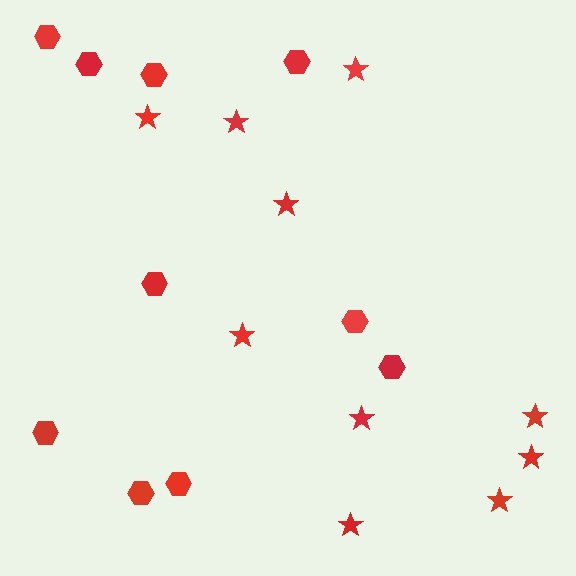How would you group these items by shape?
There are 2 groups: one group of stars (10) and one group of hexagons (10).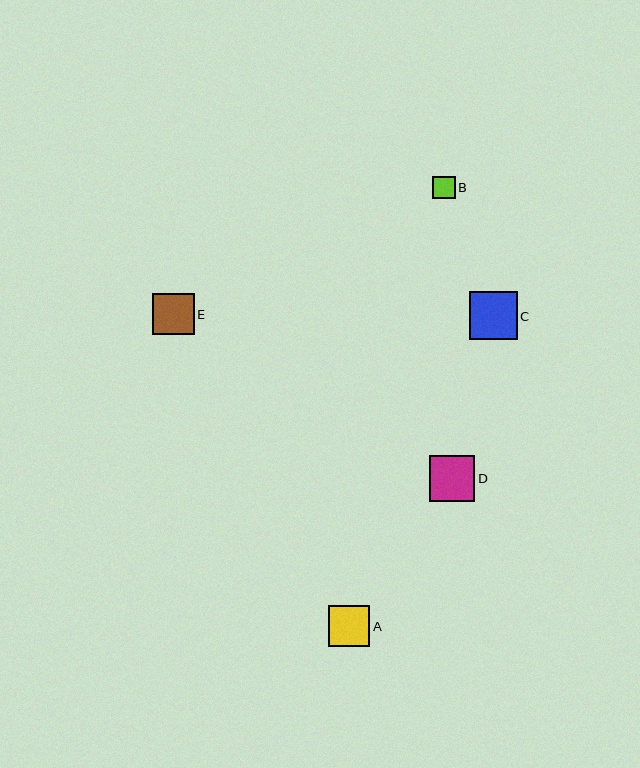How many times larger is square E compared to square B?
Square E is approximately 1.8 times the size of square B.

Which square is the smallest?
Square B is the smallest with a size of approximately 22 pixels.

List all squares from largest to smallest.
From largest to smallest: C, D, E, A, B.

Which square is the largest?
Square C is the largest with a size of approximately 48 pixels.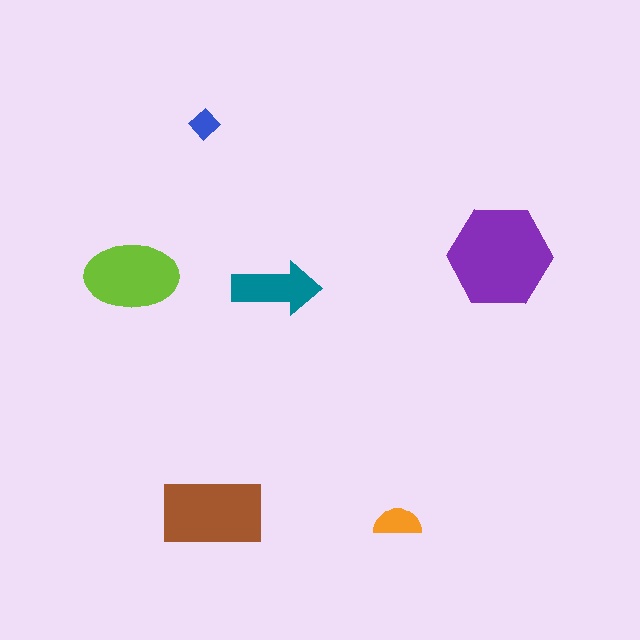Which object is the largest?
The purple hexagon.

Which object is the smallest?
The blue diamond.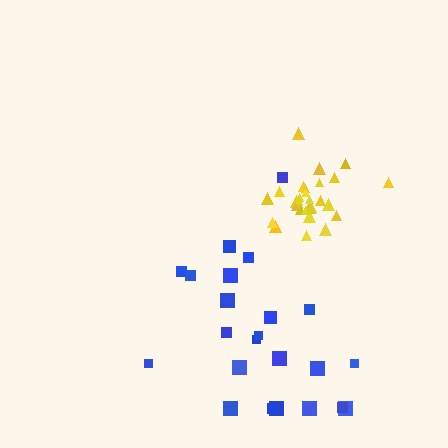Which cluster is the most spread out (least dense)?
Blue.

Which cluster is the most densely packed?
Yellow.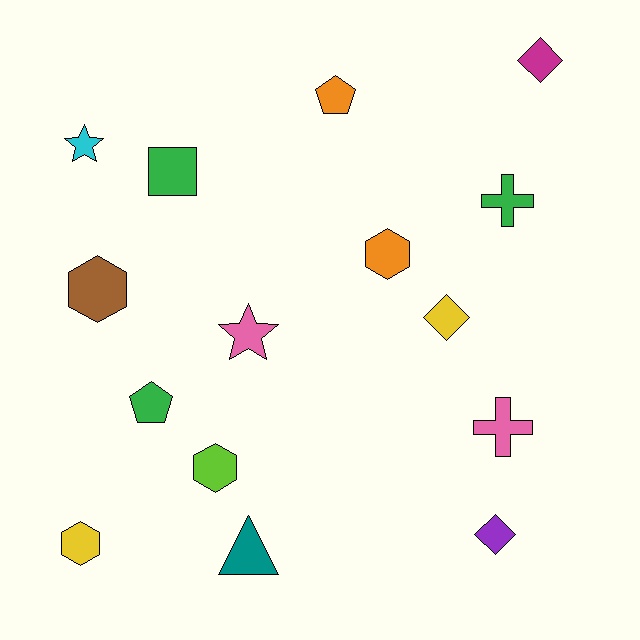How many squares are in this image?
There is 1 square.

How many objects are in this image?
There are 15 objects.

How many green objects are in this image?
There are 3 green objects.